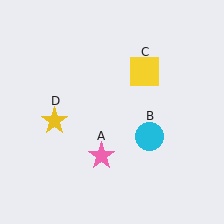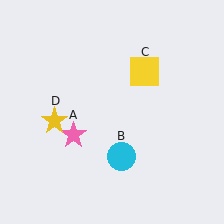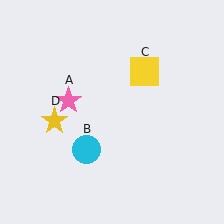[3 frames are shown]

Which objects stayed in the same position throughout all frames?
Yellow square (object C) and yellow star (object D) remained stationary.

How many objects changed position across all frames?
2 objects changed position: pink star (object A), cyan circle (object B).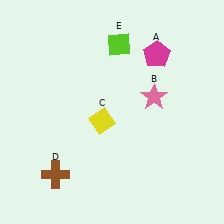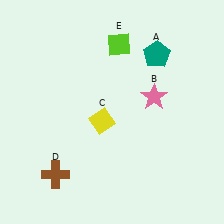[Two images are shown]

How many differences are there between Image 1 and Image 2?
There is 1 difference between the two images.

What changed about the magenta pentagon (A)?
In Image 1, A is magenta. In Image 2, it changed to teal.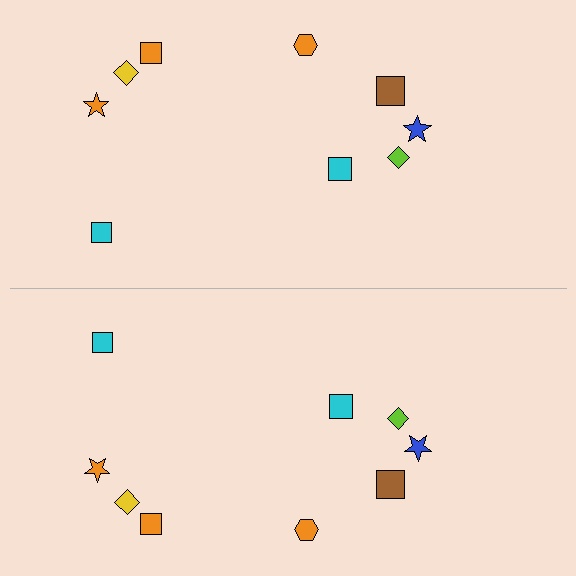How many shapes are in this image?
There are 18 shapes in this image.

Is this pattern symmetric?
Yes, this pattern has bilateral (reflection) symmetry.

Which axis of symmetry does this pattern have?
The pattern has a horizontal axis of symmetry running through the center of the image.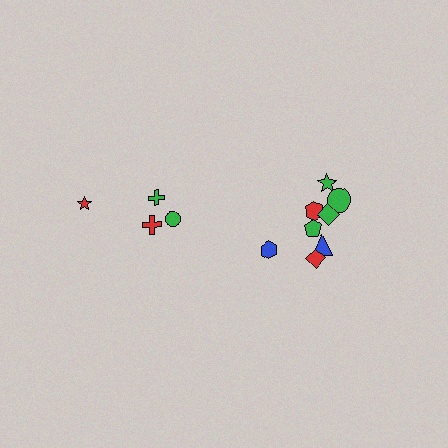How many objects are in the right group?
There are 8 objects.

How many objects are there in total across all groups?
There are 12 objects.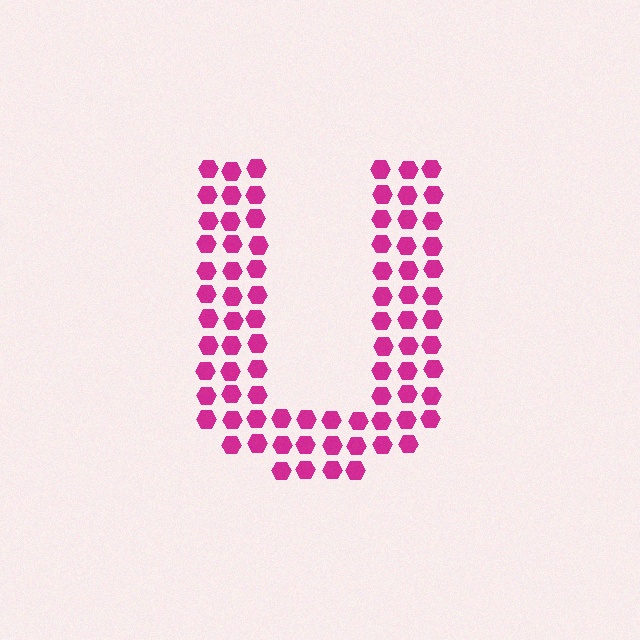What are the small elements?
The small elements are hexagons.